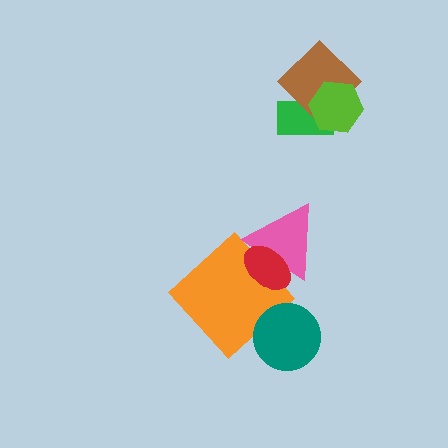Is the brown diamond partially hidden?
Yes, it is partially covered by another shape.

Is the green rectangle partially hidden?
Yes, it is partially covered by another shape.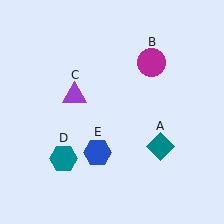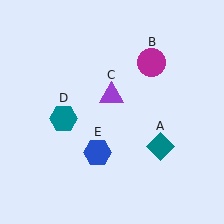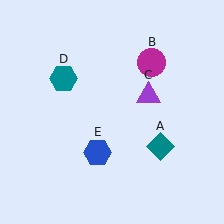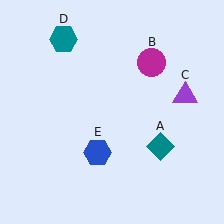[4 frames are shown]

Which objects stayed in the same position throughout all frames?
Teal diamond (object A) and magenta circle (object B) and blue hexagon (object E) remained stationary.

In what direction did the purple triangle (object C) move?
The purple triangle (object C) moved right.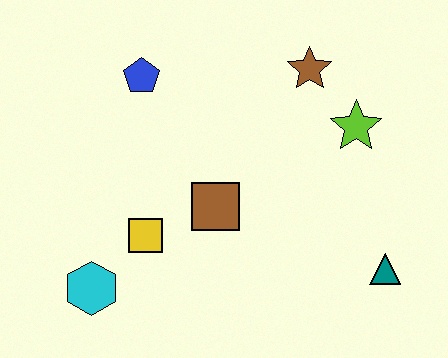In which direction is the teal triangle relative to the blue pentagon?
The teal triangle is to the right of the blue pentagon.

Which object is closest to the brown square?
The yellow square is closest to the brown square.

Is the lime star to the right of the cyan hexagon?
Yes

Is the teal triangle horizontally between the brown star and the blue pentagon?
No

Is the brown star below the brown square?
No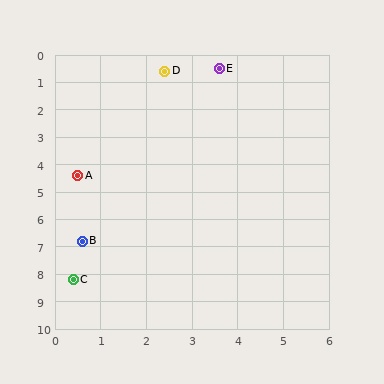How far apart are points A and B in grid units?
Points A and B are about 2.4 grid units apart.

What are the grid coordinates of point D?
Point D is at approximately (2.4, 0.6).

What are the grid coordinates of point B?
Point B is at approximately (0.6, 6.8).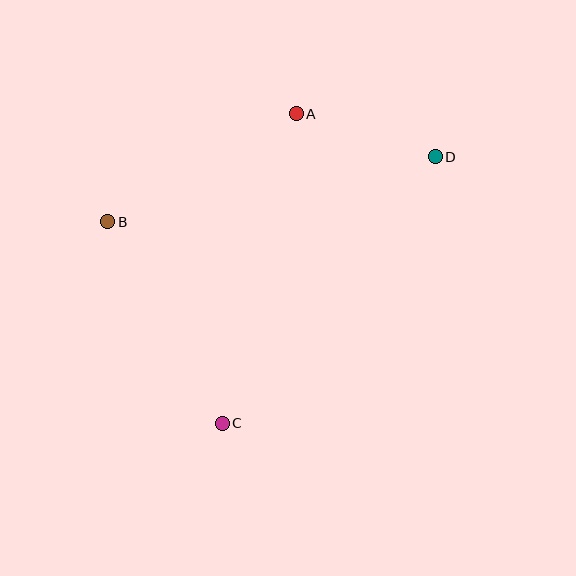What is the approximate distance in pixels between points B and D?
The distance between B and D is approximately 334 pixels.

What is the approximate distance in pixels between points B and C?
The distance between B and C is approximately 232 pixels.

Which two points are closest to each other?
Points A and D are closest to each other.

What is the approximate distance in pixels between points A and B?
The distance between A and B is approximately 217 pixels.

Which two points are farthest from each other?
Points C and D are farthest from each other.